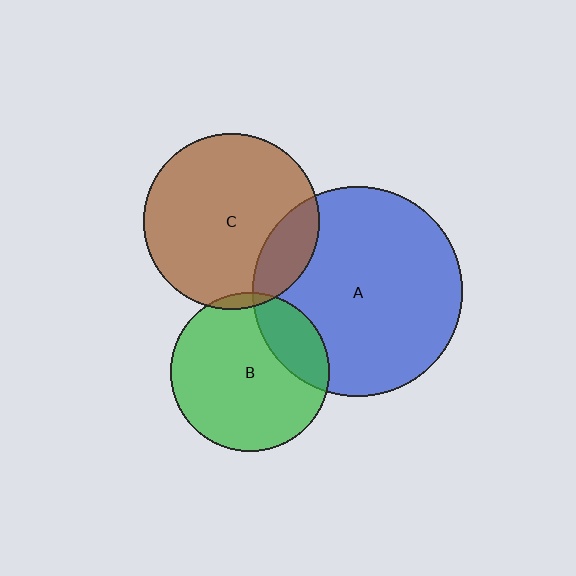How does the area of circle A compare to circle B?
Approximately 1.7 times.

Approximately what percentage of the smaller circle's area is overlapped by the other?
Approximately 5%.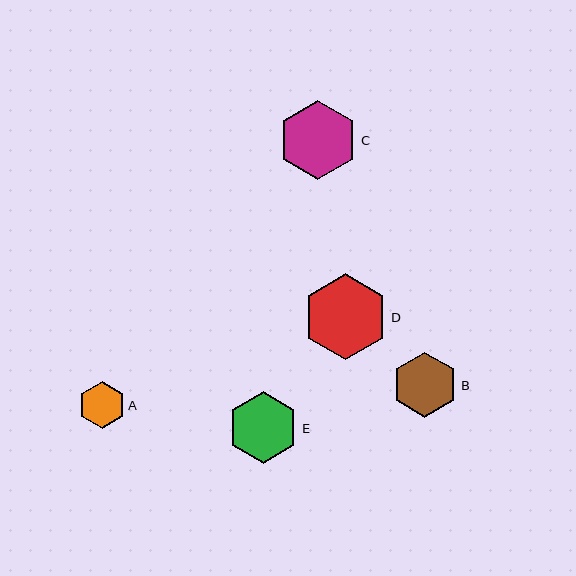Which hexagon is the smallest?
Hexagon A is the smallest with a size of approximately 47 pixels.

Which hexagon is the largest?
Hexagon D is the largest with a size of approximately 86 pixels.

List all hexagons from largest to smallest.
From largest to smallest: D, C, E, B, A.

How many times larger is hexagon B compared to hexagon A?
Hexagon B is approximately 1.4 times the size of hexagon A.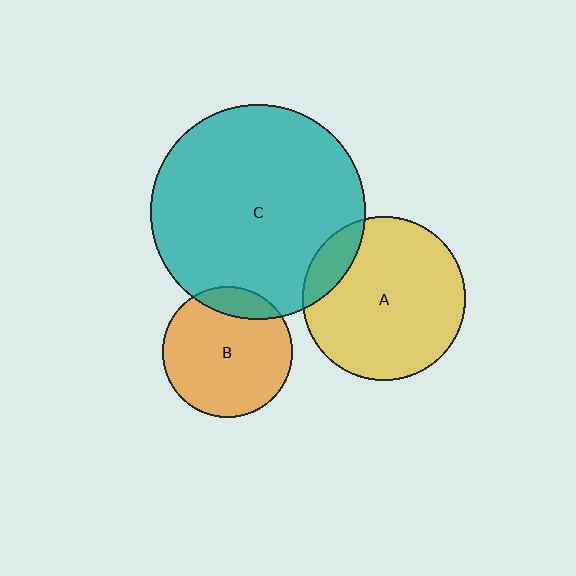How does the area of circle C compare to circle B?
Approximately 2.7 times.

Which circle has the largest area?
Circle C (teal).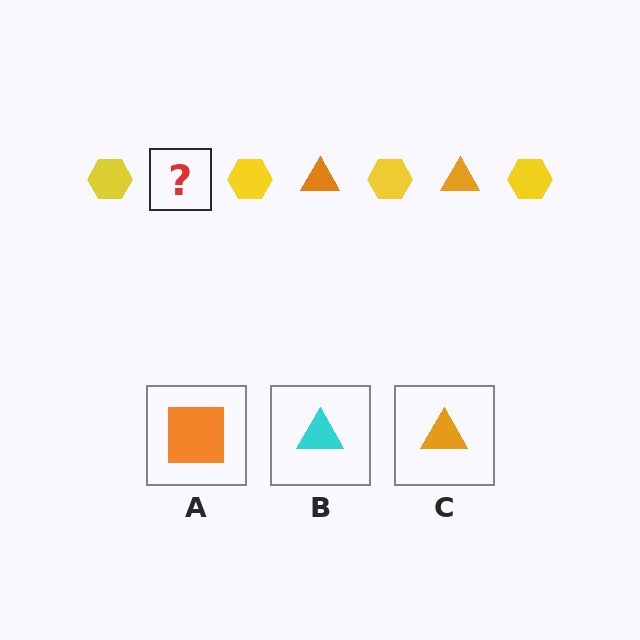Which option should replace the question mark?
Option C.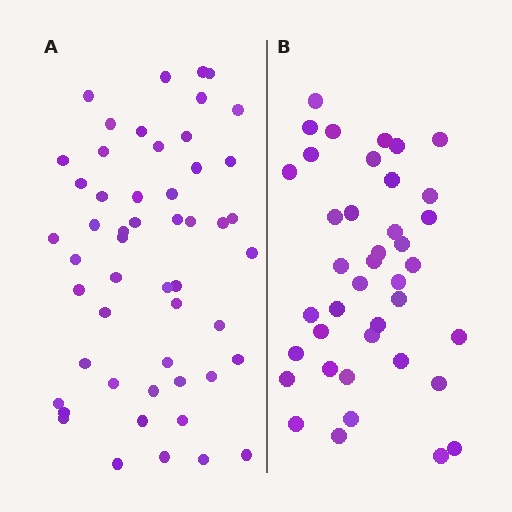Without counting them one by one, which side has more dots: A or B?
Region A (the left region) has more dots.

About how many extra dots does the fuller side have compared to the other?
Region A has roughly 12 or so more dots than region B.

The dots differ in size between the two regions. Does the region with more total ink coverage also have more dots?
No. Region B has more total ink coverage because its dots are larger, but region A actually contains more individual dots. Total area can be misleading — the number of items is what matters here.